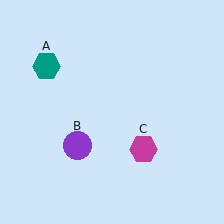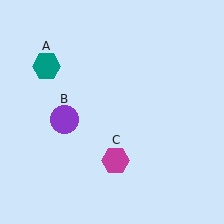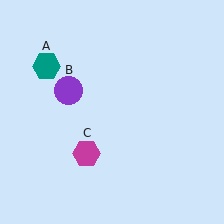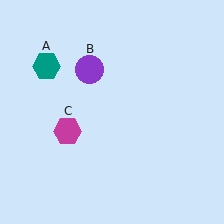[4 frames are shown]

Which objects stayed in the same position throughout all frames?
Teal hexagon (object A) remained stationary.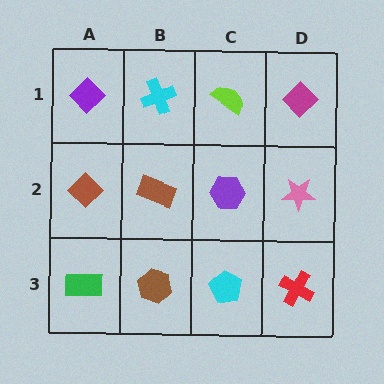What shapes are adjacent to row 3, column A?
A brown diamond (row 2, column A), a brown hexagon (row 3, column B).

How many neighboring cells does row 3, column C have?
3.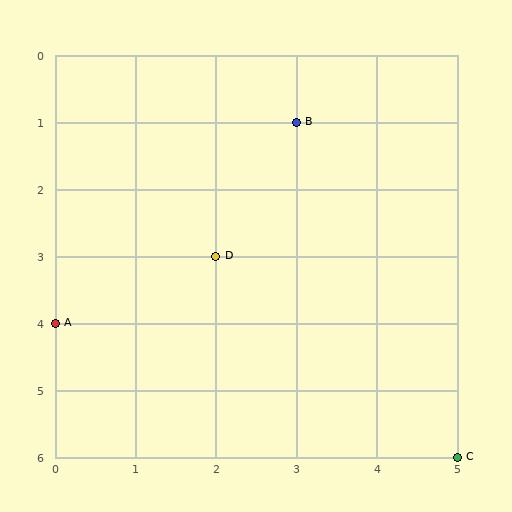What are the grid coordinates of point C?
Point C is at grid coordinates (5, 6).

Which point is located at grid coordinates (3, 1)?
Point B is at (3, 1).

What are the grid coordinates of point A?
Point A is at grid coordinates (0, 4).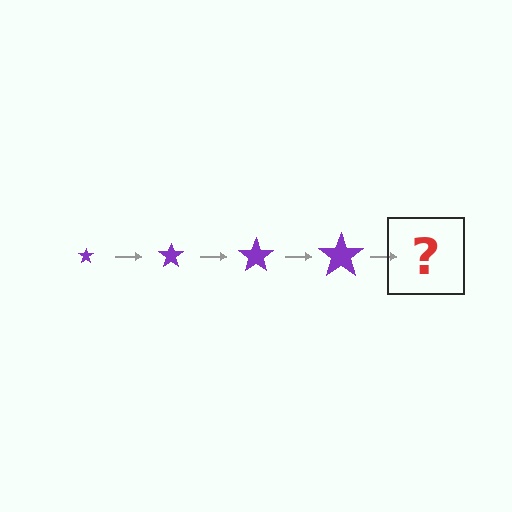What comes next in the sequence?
The next element should be a purple star, larger than the previous one.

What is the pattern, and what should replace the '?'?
The pattern is that the star gets progressively larger each step. The '?' should be a purple star, larger than the previous one.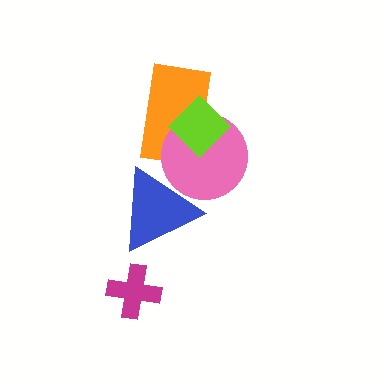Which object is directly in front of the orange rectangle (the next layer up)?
The pink circle is directly in front of the orange rectangle.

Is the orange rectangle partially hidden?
Yes, it is partially covered by another shape.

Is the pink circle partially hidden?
Yes, it is partially covered by another shape.